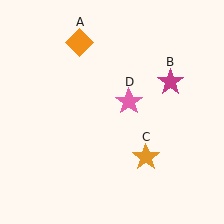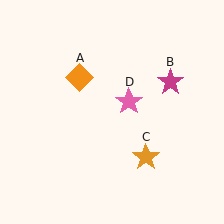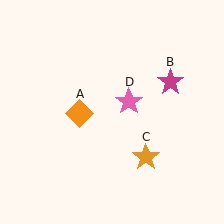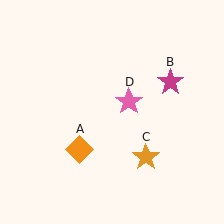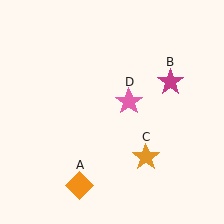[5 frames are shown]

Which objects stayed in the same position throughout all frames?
Magenta star (object B) and orange star (object C) and pink star (object D) remained stationary.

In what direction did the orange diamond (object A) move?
The orange diamond (object A) moved down.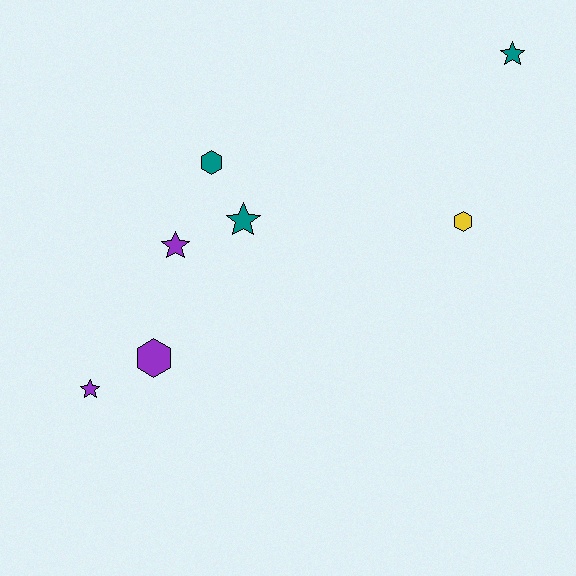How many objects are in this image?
There are 7 objects.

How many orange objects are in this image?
There are no orange objects.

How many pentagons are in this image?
There are no pentagons.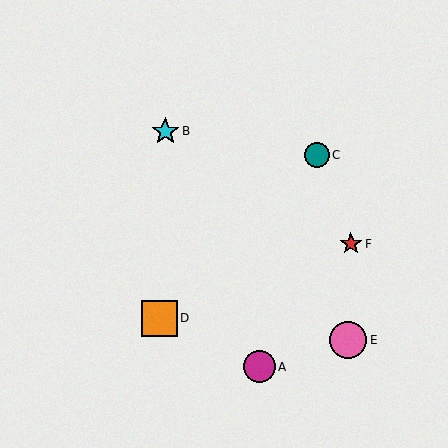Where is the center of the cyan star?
The center of the cyan star is at (165, 132).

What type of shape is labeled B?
Shape B is a cyan star.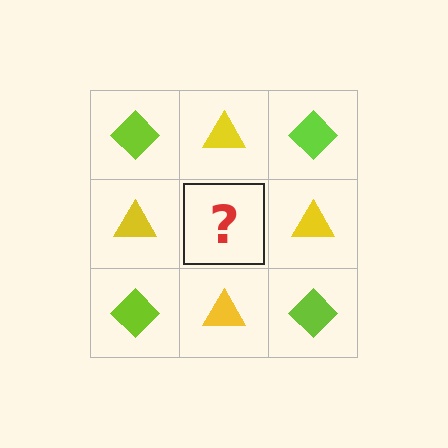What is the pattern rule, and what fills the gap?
The rule is that it alternates lime diamond and yellow triangle in a checkerboard pattern. The gap should be filled with a lime diamond.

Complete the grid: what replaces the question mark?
The question mark should be replaced with a lime diamond.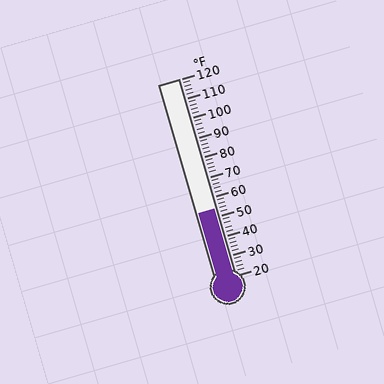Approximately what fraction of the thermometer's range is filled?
The thermometer is filled to approximately 35% of its range.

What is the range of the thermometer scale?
The thermometer scale ranges from 20°F to 120°F.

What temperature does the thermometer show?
The thermometer shows approximately 54°F.